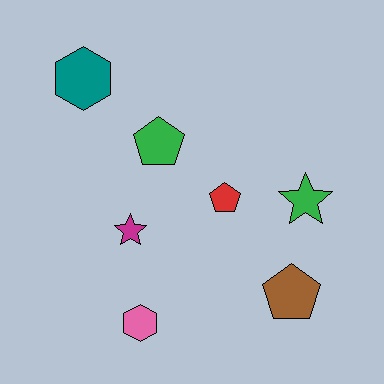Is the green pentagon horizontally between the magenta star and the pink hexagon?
No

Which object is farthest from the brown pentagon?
The teal hexagon is farthest from the brown pentagon.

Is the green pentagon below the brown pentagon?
No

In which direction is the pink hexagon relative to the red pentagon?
The pink hexagon is below the red pentagon.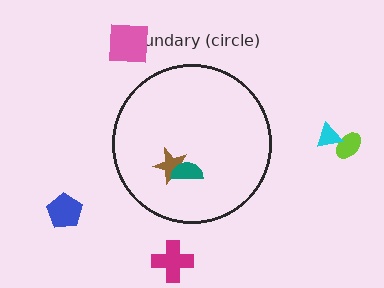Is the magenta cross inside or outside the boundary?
Outside.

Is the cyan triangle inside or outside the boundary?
Outside.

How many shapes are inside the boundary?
2 inside, 5 outside.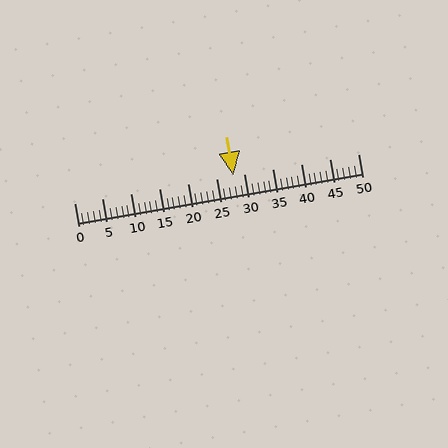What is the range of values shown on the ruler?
The ruler shows values from 0 to 50.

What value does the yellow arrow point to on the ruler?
The yellow arrow points to approximately 28.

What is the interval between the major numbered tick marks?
The major tick marks are spaced 5 units apart.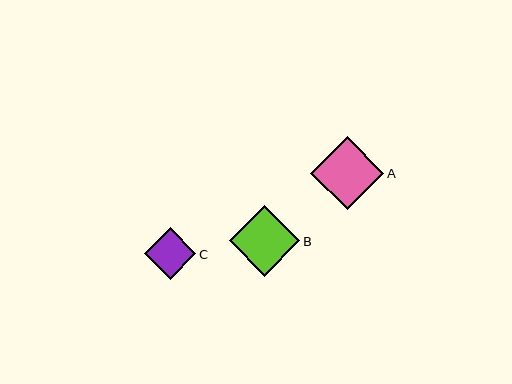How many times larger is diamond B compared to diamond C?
Diamond B is approximately 1.4 times the size of diamond C.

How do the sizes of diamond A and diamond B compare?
Diamond A and diamond B are approximately the same size.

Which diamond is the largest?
Diamond A is the largest with a size of approximately 73 pixels.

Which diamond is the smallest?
Diamond C is the smallest with a size of approximately 51 pixels.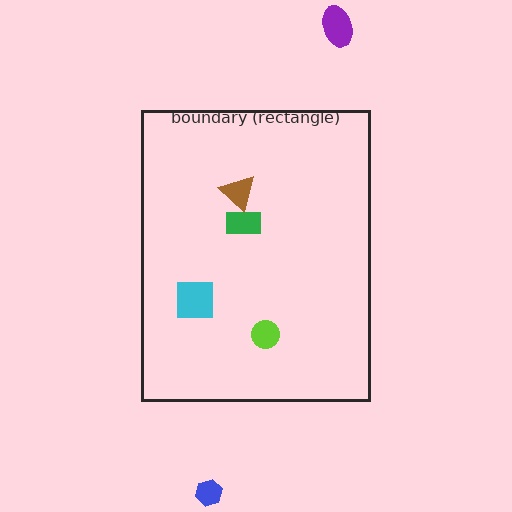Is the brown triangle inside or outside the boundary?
Inside.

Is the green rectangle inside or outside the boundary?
Inside.